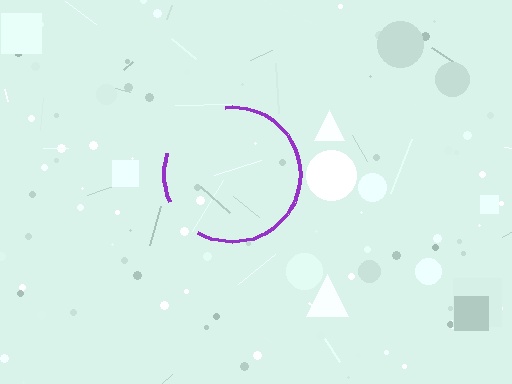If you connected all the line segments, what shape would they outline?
They would outline a circle.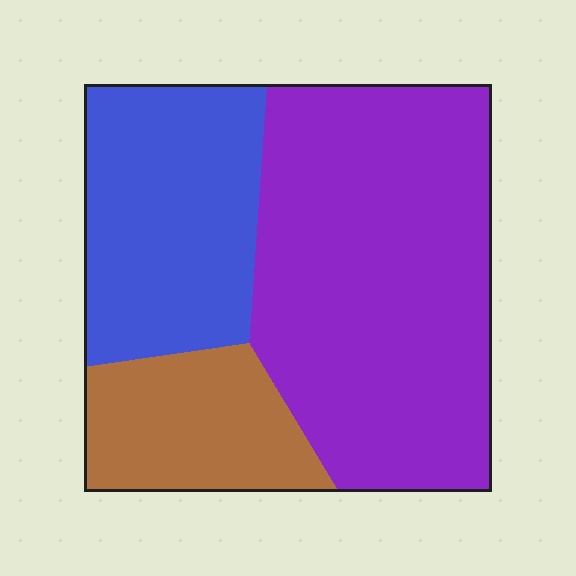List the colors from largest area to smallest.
From largest to smallest: purple, blue, brown.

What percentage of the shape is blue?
Blue covers roughly 30% of the shape.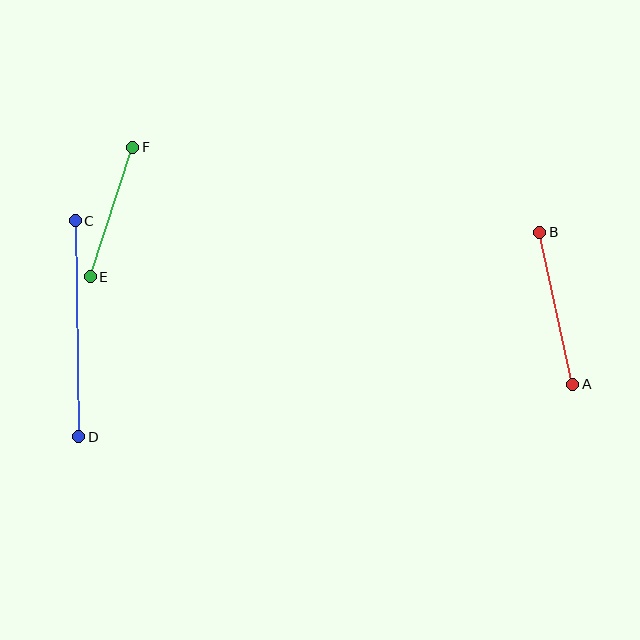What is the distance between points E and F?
The distance is approximately 136 pixels.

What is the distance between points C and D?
The distance is approximately 216 pixels.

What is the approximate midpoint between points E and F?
The midpoint is at approximately (112, 212) pixels.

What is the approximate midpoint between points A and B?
The midpoint is at approximately (556, 308) pixels.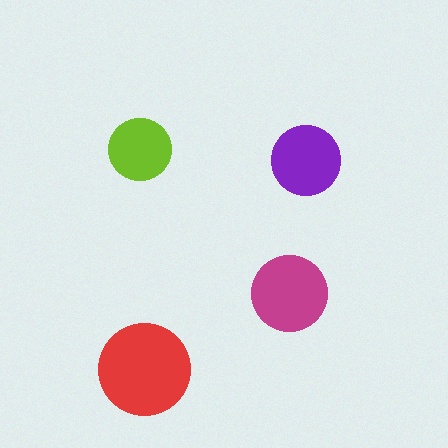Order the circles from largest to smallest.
the red one, the magenta one, the purple one, the lime one.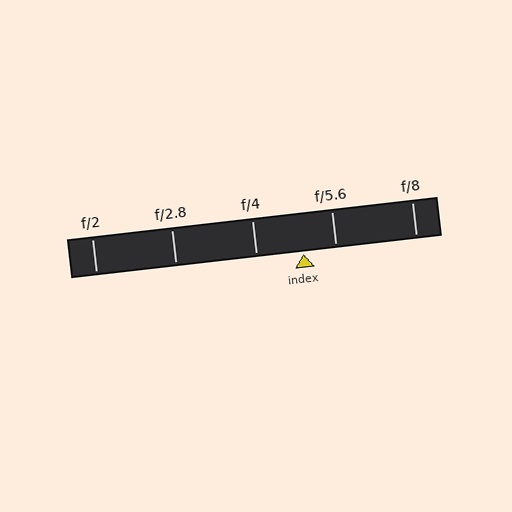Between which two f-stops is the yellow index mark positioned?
The index mark is between f/4 and f/5.6.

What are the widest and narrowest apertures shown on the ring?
The widest aperture shown is f/2 and the narrowest is f/8.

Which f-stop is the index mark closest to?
The index mark is closest to f/5.6.